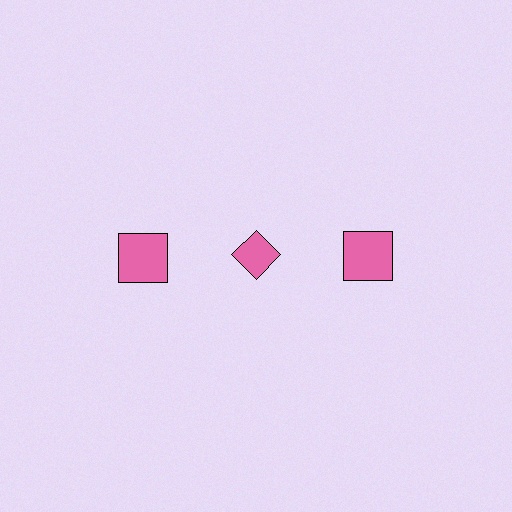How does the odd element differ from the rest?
It has a different shape: diamond instead of square.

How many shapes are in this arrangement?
There are 3 shapes arranged in a grid pattern.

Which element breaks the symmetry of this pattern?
The pink diamond in the top row, second from left column breaks the symmetry. All other shapes are pink squares.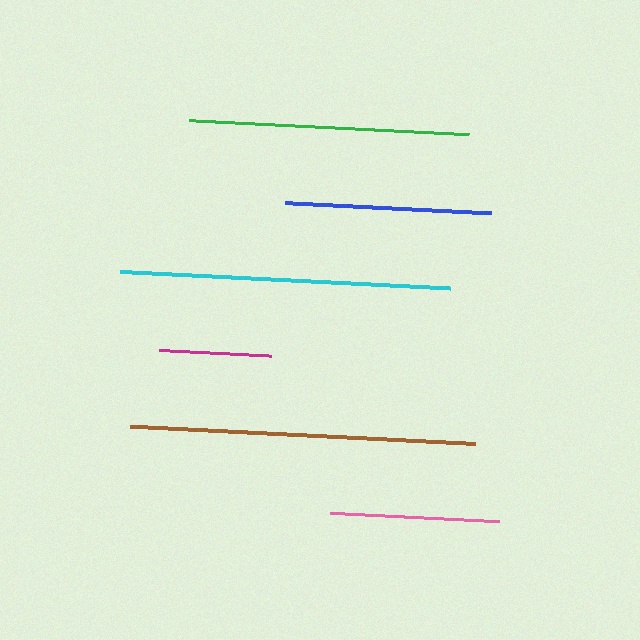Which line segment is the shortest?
The magenta line is the shortest at approximately 112 pixels.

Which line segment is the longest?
The brown line is the longest at approximately 345 pixels.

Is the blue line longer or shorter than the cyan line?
The cyan line is longer than the blue line.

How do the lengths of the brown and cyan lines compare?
The brown and cyan lines are approximately the same length.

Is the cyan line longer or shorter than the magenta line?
The cyan line is longer than the magenta line.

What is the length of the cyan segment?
The cyan segment is approximately 330 pixels long.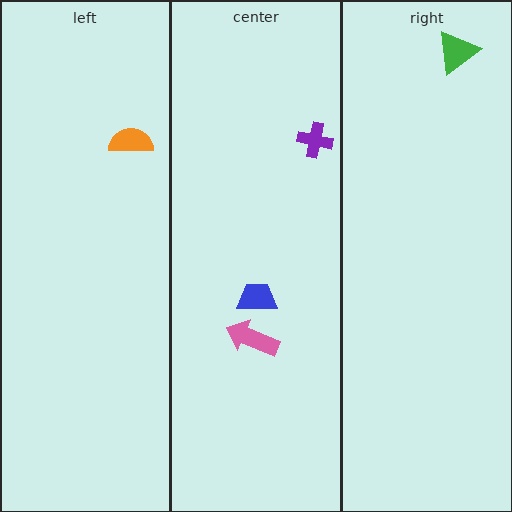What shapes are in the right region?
The green triangle.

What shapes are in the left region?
The orange semicircle.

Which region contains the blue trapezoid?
The center region.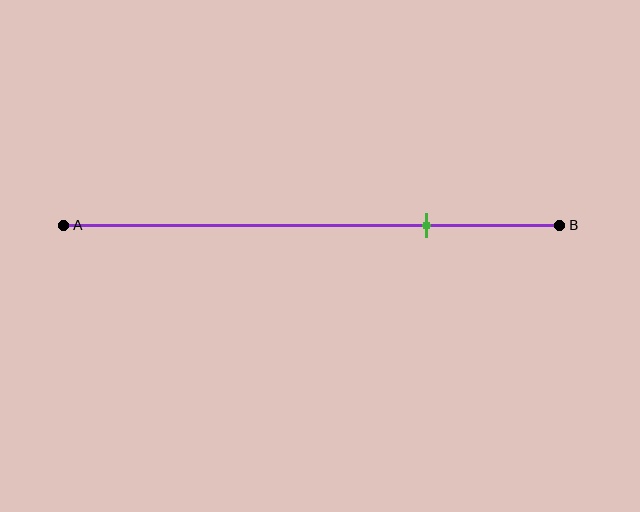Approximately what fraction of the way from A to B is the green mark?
The green mark is approximately 75% of the way from A to B.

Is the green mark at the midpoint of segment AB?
No, the mark is at about 75% from A, not at the 50% midpoint.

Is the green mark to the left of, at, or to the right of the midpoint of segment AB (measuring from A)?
The green mark is to the right of the midpoint of segment AB.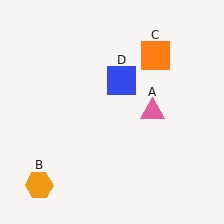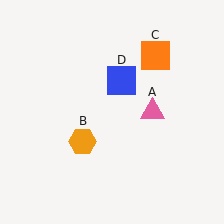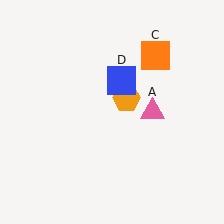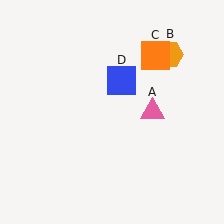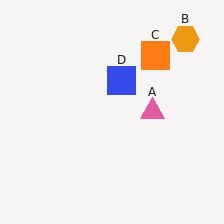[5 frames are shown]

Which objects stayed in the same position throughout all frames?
Pink triangle (object A) and orange square (object C) and blue square (object D) remained stationary.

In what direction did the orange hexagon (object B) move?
The orange hexagon (object B) moved up and to the right.